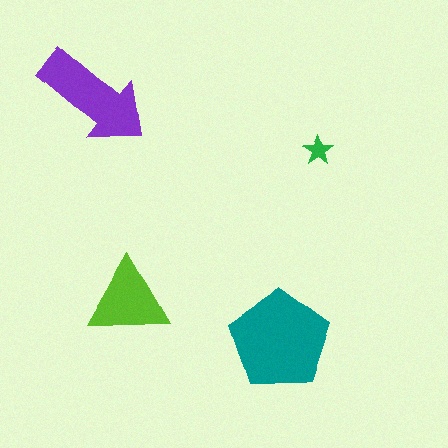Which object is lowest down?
The teal pentagon is bottommost.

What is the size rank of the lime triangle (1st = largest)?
3rd.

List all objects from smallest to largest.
The green star, the lime triangle, the purple arrow, the teal pentagon.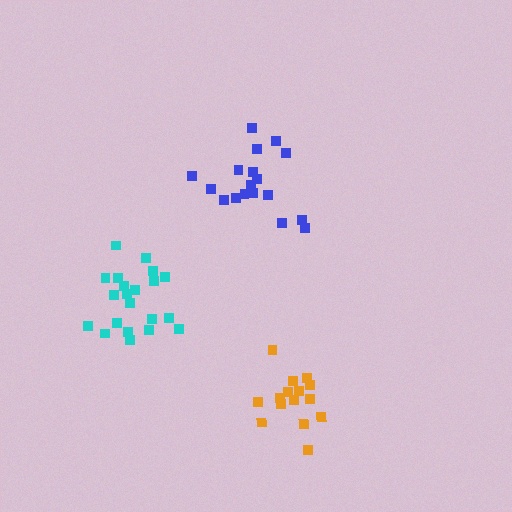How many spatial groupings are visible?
There are 3 spatial groupings.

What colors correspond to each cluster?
The clusters are colored: cyan, orange, blue.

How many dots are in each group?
Group 1: 21 dots, Group 2: 15 dots, Group 3: 18 dots (54 total).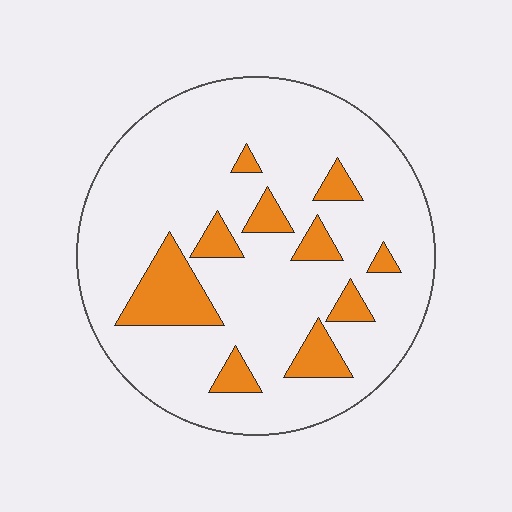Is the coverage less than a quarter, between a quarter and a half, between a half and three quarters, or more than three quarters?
Less than a quarter.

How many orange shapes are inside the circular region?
10.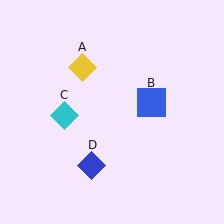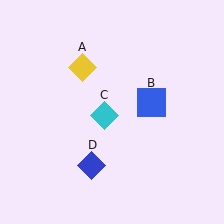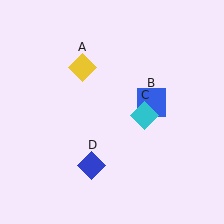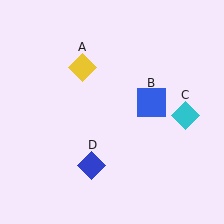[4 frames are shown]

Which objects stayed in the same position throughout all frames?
Yellow diamond (object A) and blue square (object B) and blue diamond (object D) remained stationary.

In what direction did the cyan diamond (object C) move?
The cyan diamond (object C) moved right.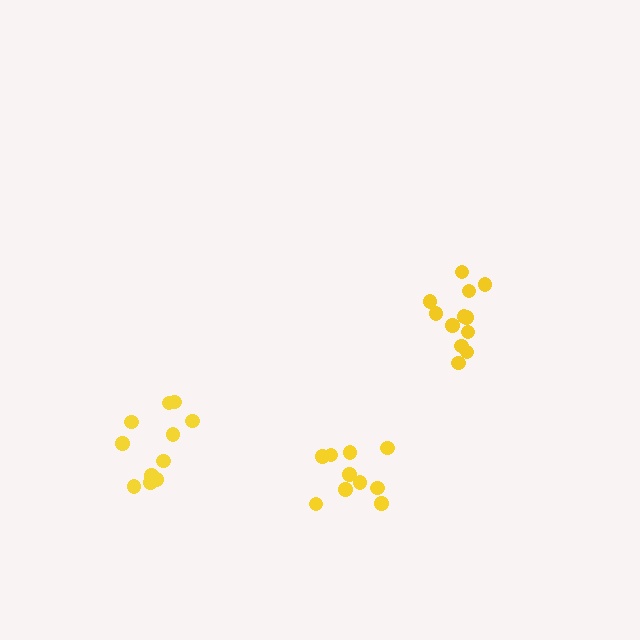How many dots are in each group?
Group 1: 11 dots, Group 2: 12 dots, Group 3: 10 dots (33 total).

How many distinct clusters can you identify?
There are 3 distinct clusters.